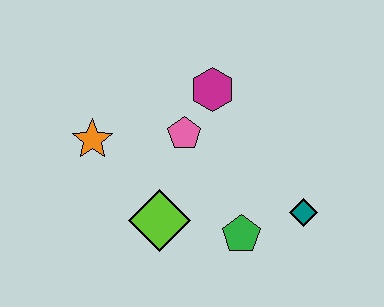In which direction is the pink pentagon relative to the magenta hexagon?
The pink pentagon is below the magenta hexagon.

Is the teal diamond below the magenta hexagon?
Yes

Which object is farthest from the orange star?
The teal diamond is farthest from the orange star.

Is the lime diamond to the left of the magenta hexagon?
Yes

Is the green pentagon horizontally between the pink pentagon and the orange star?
No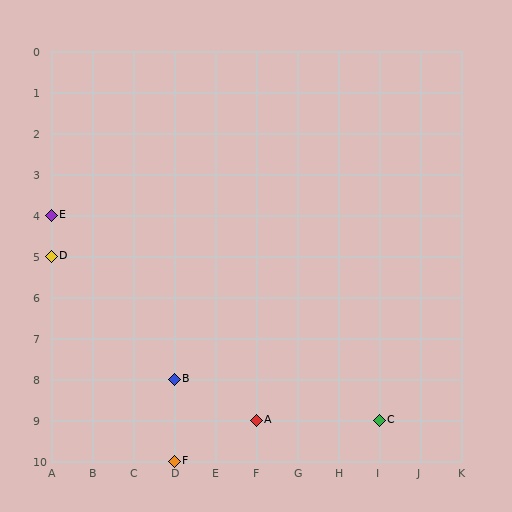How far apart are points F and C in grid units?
Points F and C are 5 columns and 1 row apart (about 5.1 grid units diagonally).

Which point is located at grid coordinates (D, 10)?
Point F is at (D, 10).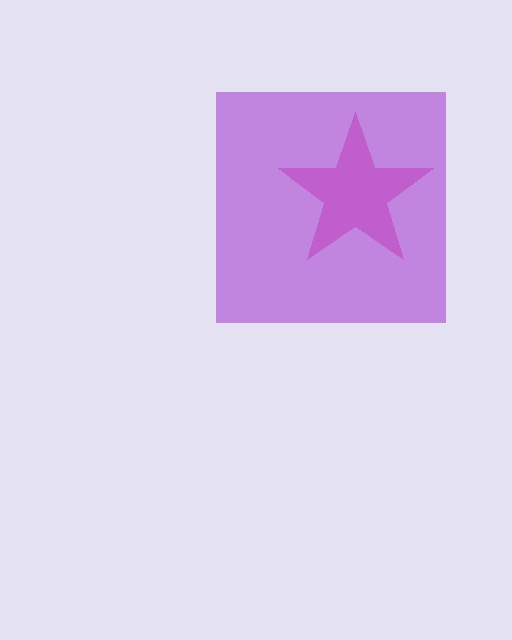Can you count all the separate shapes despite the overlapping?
Yes, there are 2 separate shapes.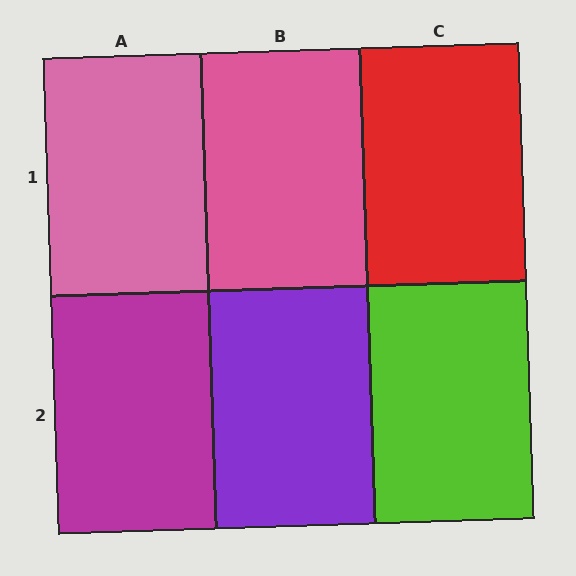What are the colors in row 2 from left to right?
Magenta, purple, lime.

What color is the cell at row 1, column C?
Red.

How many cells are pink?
2 cells are pink.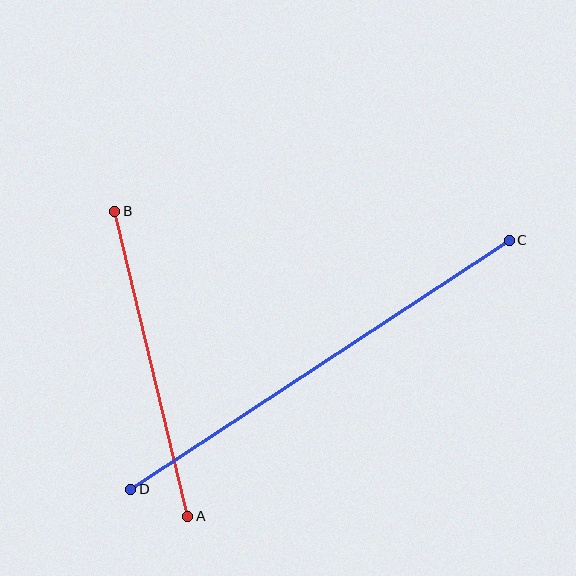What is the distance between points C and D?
The distance is approximately 453 pixels.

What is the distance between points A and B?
The distance is approximately 314 pixels.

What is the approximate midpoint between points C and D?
The midpoint is at approximately (320, 365) pixels.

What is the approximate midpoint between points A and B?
The midpoint is at approximately (151, 364) pixels.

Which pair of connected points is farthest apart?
Points C and D are farthest apart.